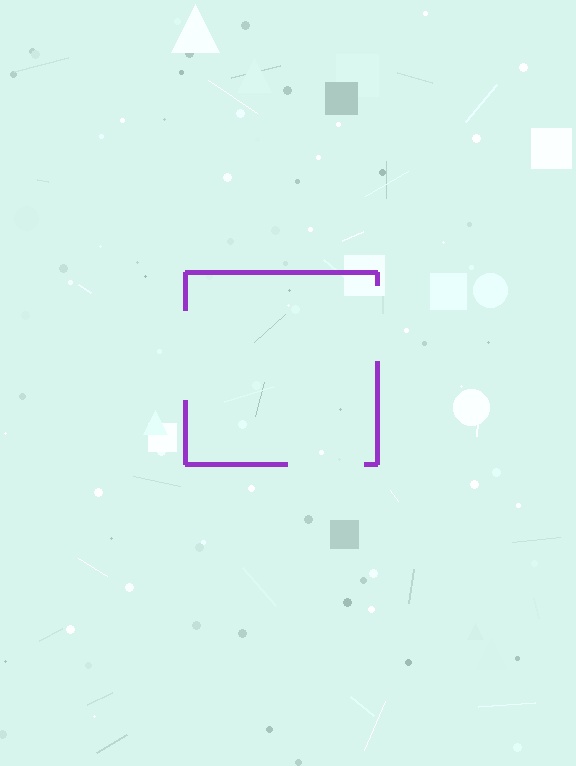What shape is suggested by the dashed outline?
The dashed outline suggests a square.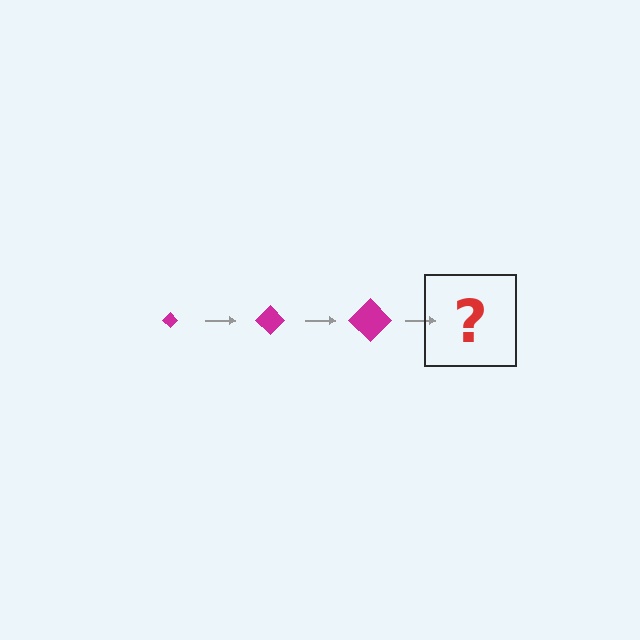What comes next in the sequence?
The next element should be a magenta diamond, larger than the previous one.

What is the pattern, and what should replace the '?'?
The pattern is that the diamond gets progressively larger each step. The '?' should be a magenta diamond, larger than the previous one.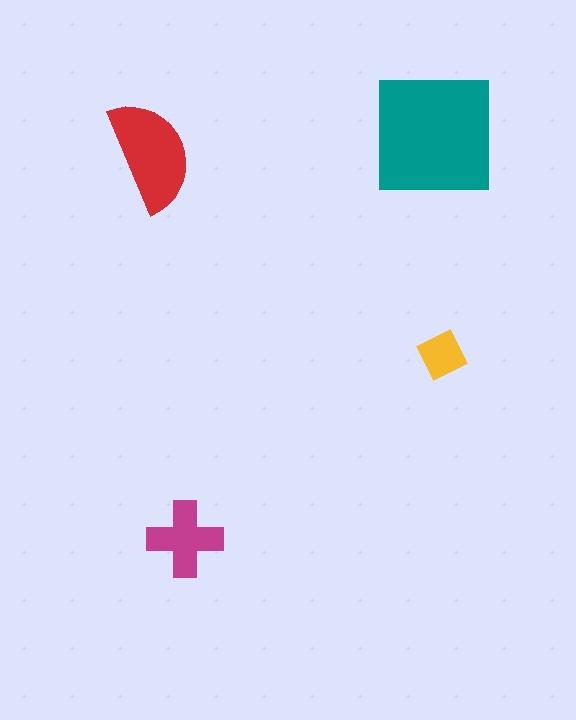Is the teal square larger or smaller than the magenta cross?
Larger.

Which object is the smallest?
The yellow diamond.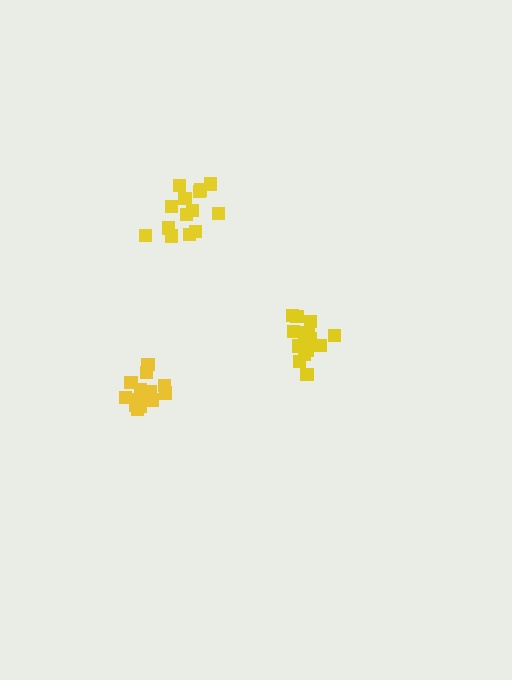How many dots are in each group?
Group 1: 14 dots, Group 2: 16 dots, Group 3: 14 dots (44 total).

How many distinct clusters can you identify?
There are 3 distinct clusters.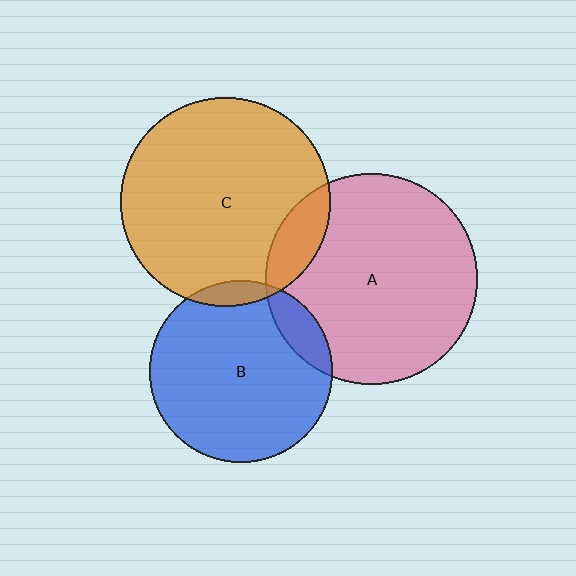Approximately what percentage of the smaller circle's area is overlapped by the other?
Approximately 5%.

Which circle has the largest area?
Circle A (pink).